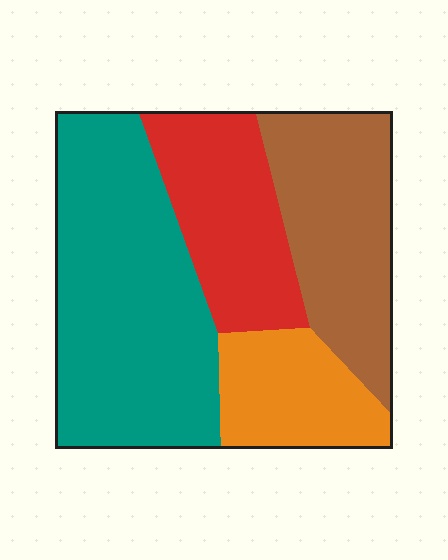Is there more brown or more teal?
Teal.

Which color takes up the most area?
Teal, at roughly 40%.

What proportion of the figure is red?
Red covers 20% of the figure.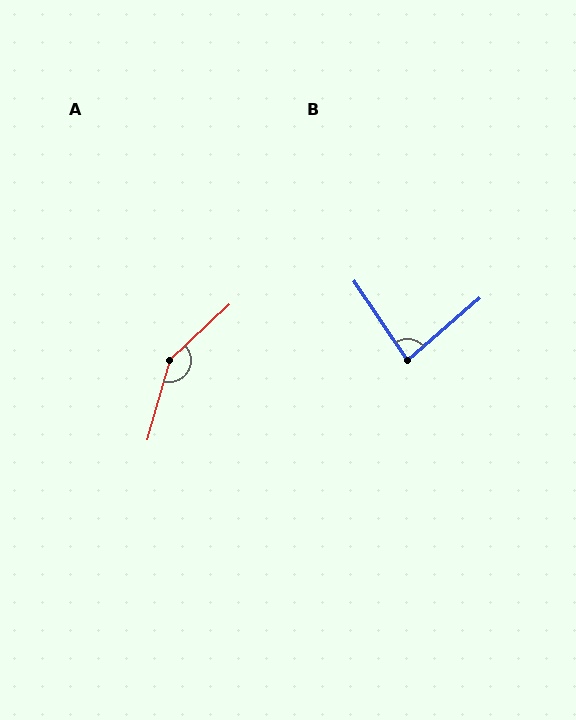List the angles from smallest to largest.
B (83°), A (149°).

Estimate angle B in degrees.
Approximately 83 degrees.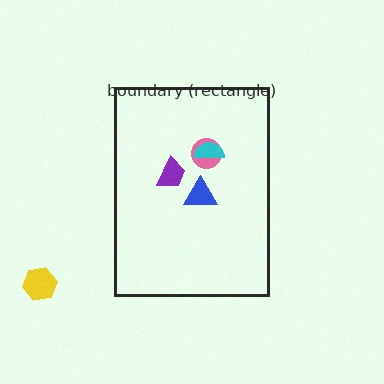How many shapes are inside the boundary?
4 inside, 1 outside.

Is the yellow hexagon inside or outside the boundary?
Outside.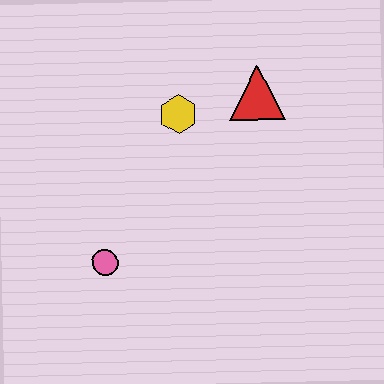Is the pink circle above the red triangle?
No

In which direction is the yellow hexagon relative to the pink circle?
The yellow hexagon is above the pink circle.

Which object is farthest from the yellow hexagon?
The pink circle is farthest from the yellow hexagon.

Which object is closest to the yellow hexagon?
The red triangle is closest to the yellow hexagon.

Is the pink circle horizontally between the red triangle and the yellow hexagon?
No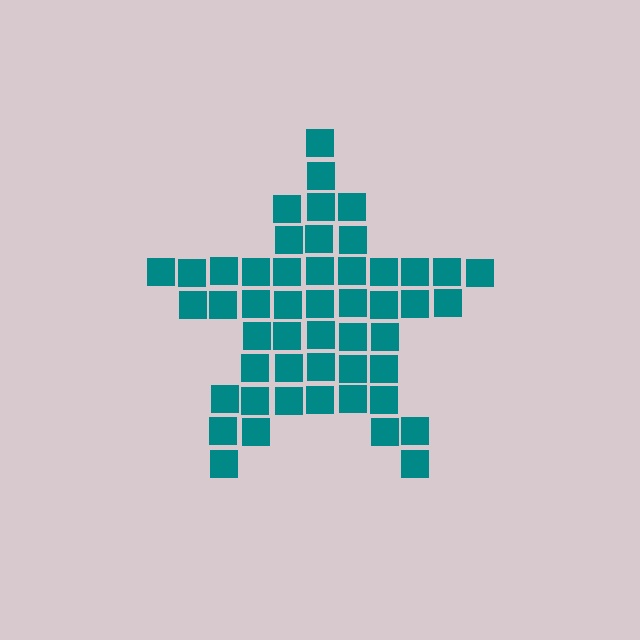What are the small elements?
The small elements are squares.